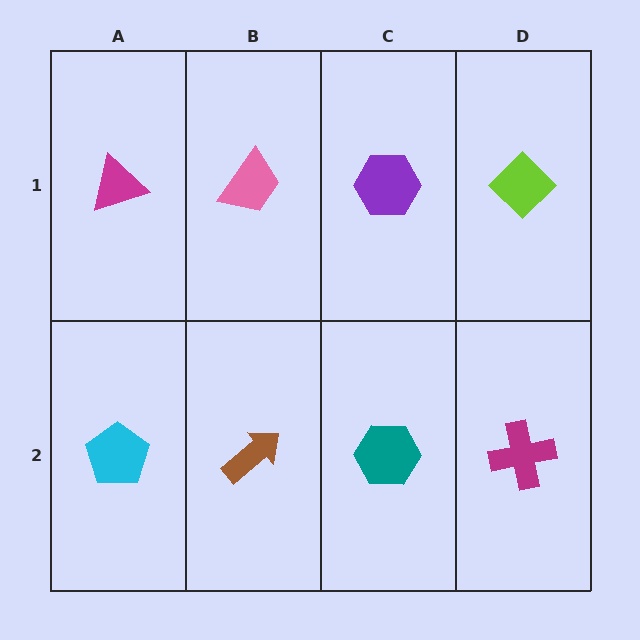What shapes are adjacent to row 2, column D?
A lime diamond (row 1, column D), a teal hexagon (row 2, column C).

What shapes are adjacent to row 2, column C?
A purple hexagon (row 1, column C), a brown arrow (row 2, column B), a magenta cross (row 2, column D).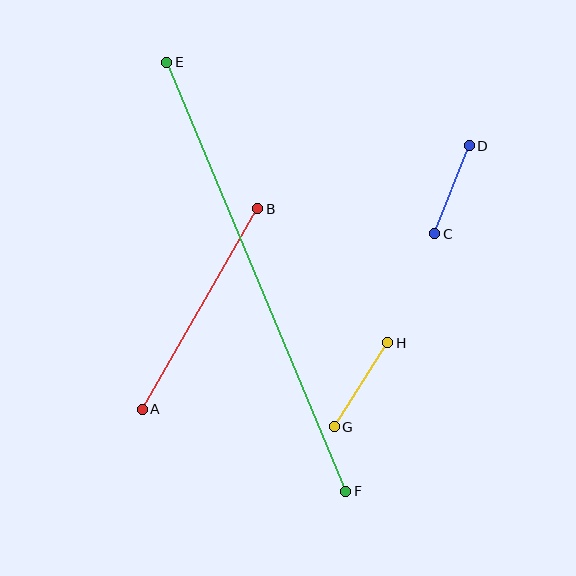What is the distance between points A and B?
The distance is approximately 231 pixels.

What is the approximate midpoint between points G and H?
The midpoint is at approximately (361, 385) pixels.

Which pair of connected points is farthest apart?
Points E and F are farthest apart.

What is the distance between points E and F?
The distance is approximately 465 pixels.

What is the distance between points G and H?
The distance is approximately 99 pixels.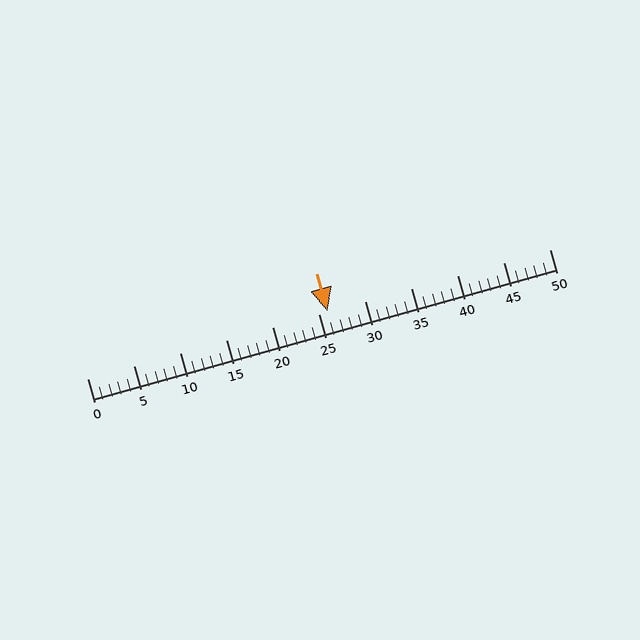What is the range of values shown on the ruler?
The ruler shows values from 0 to 50.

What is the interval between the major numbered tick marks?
The major tick marks are spaced 5 units apart.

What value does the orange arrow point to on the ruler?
The orange arrow points to approximately 26.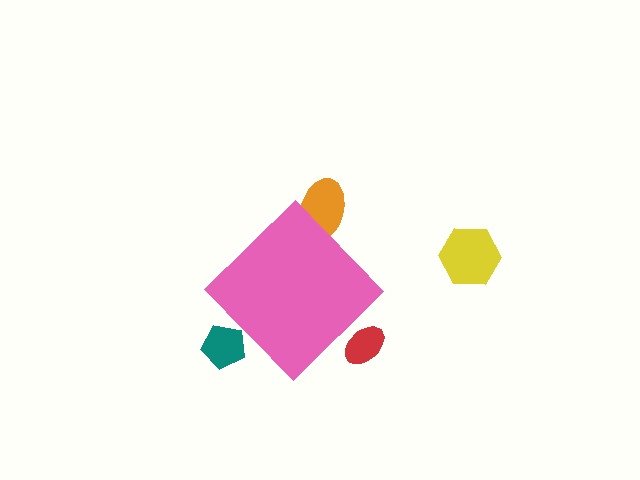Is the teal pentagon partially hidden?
Yes, the teal pentagon is partially hidden behind the pink diamond.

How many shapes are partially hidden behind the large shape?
3 shapes are partially hidden.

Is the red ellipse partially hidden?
Yes, the red ellipse is partially hidden behind the pink diamond.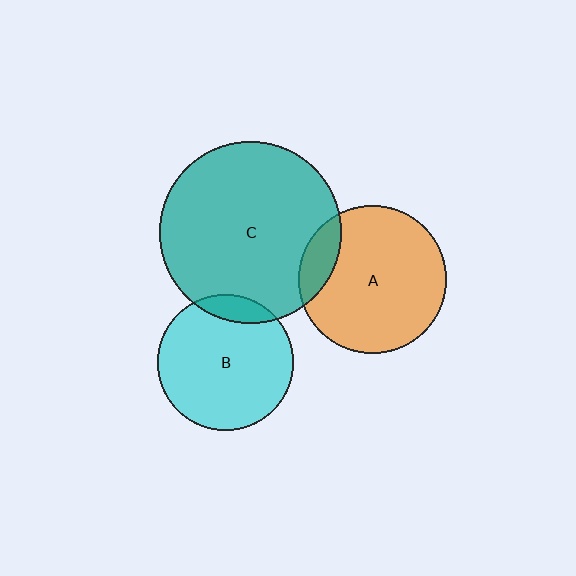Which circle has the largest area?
Circle C (teal).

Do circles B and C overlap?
Yes.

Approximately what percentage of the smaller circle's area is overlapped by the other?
Approximately 10%.